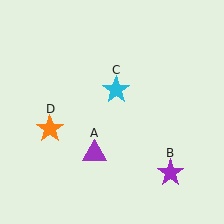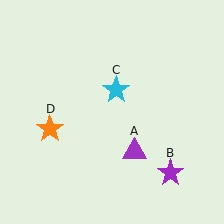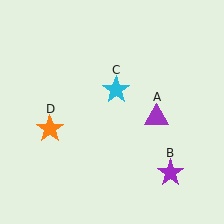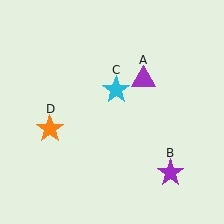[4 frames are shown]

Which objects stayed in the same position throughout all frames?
Purple star (object B) and cyan star (object C) and orange star (object D) remained stationary.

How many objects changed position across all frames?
1 object changed position: purple triangle (object A).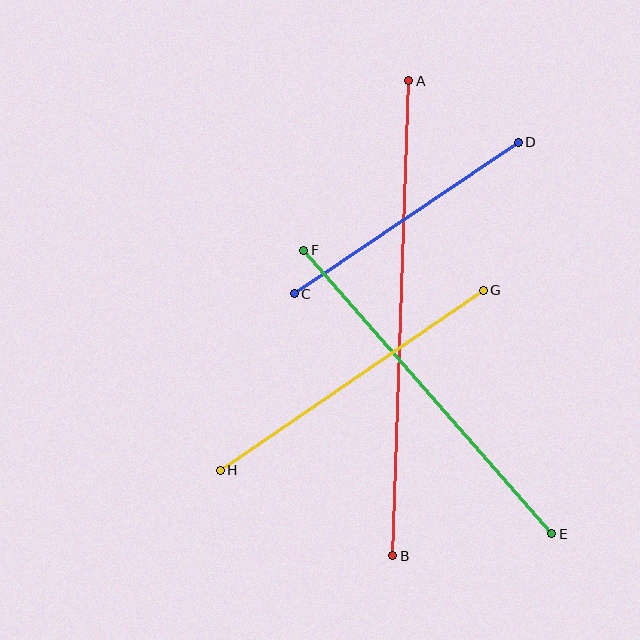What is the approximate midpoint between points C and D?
The midpoint is at approximately (406, 218) pixels.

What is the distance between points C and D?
The distance is approximately 271 pixels.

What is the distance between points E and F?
The distance is approximately 377 pixels.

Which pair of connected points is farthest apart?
Points A and B are farthest apart.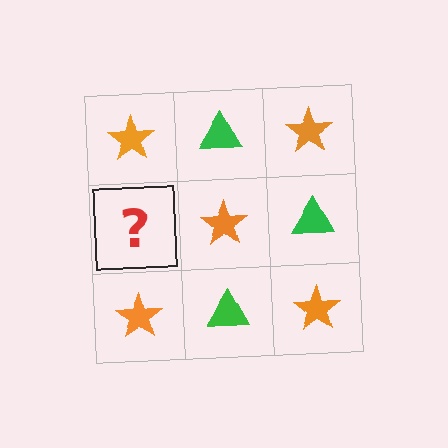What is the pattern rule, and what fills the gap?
The rule is that it alternates orange star and green triangle in a checkerboard pattern. The gap should be filled with a green triangle.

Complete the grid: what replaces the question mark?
The question mark should be replaced with a green triangle.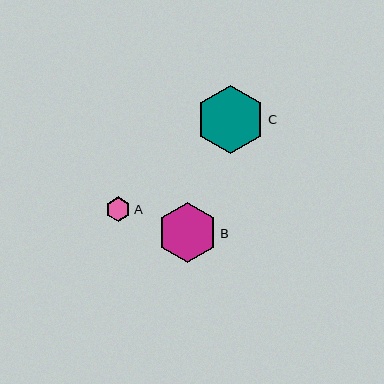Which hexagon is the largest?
Hexagon C is the largest with a size of approximately 68 pixels.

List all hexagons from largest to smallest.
From largest to smallest: C, B, A.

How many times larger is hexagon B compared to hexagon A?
Hexagon B is approximately 2.4 times the size of hexagon A.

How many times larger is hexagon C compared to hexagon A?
Hexagon C is approximately 2.7 times the size of hexagon A.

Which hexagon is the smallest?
Hexagon A is the smallest with a size of approximately 25 pixels.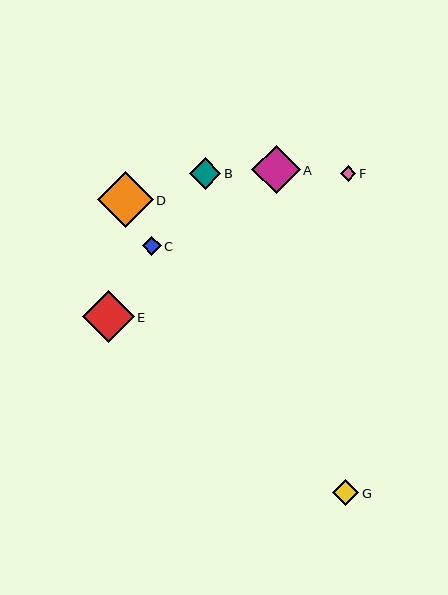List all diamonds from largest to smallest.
From largest to smallest: D, E, A, B, G, C, F.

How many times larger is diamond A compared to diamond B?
Diamond A is approximately 1.5 times the size of diamond B.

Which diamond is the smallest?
Diamond F is the smallest with a size of approximately 15 pixels.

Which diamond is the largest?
Diamond D is the largest with a size of approximately 56 pixels.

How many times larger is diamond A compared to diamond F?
Diamond A is approximately 3.2 times the size of diamond F.